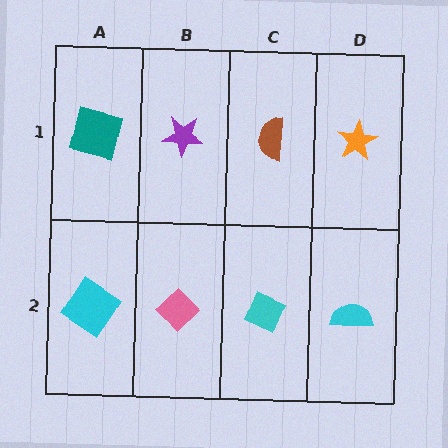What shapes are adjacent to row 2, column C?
A brown semicircle (row 1, column C), a pink diamond (row 2, column B), a cyan semicircle (row 2, column D).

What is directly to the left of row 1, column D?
A brown semicircle.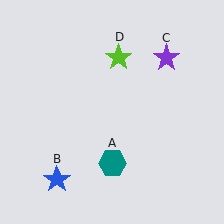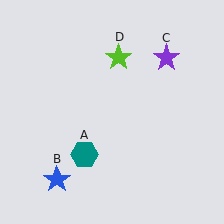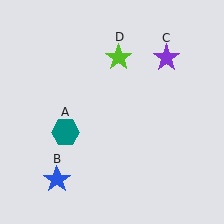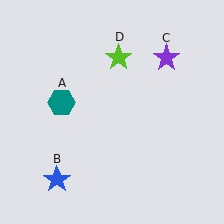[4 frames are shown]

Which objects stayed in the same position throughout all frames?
Blue star (object B) and purple star (object C) and lime star (object D) remained stationary.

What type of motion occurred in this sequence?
The teal hexagon (object A) rotated clockwise around the center of the scene.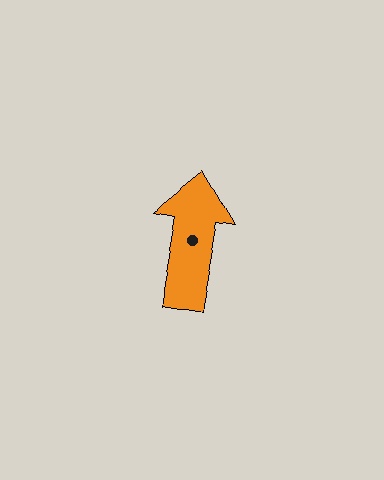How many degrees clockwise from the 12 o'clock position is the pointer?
Approximately 10 degrees.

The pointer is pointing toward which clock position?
Roughly 12 o'clock.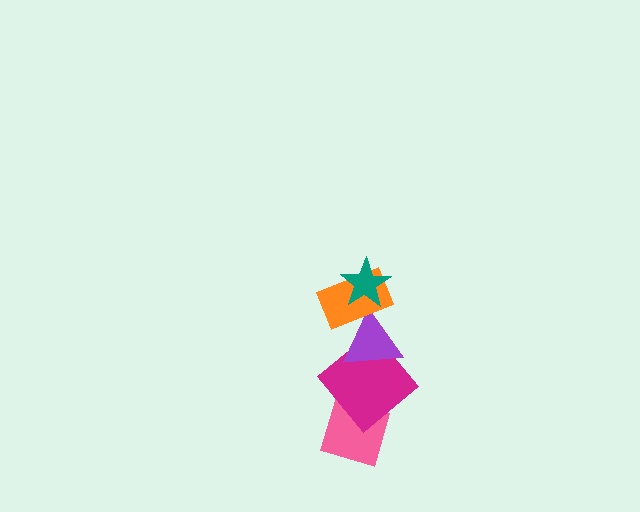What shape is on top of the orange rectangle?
The teal star is on top of the orange rectangle.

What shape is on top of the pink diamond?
The magenta diamond is on top of the pink diamond.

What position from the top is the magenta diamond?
The magenta diamond is 4th from the top.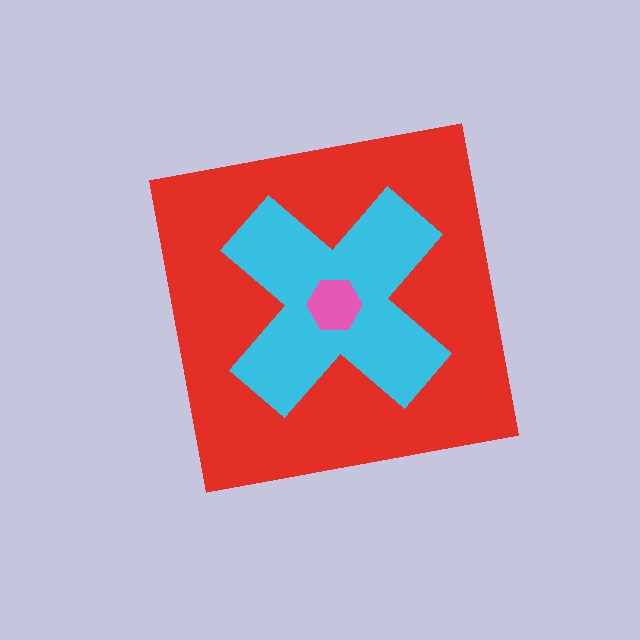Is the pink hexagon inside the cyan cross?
Yes.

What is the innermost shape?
The pink hexagon.